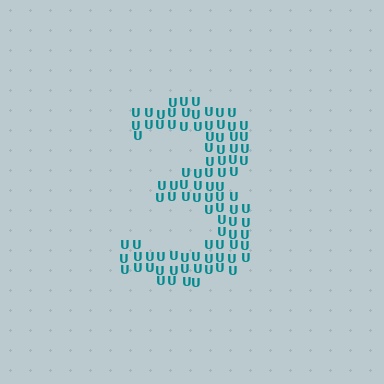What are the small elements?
The small elements are letter U's.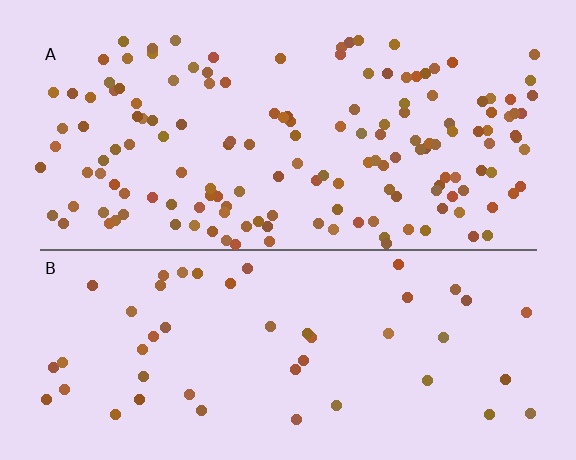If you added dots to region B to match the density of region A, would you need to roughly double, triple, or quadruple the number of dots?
Approximately triple.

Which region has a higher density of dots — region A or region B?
A (the top).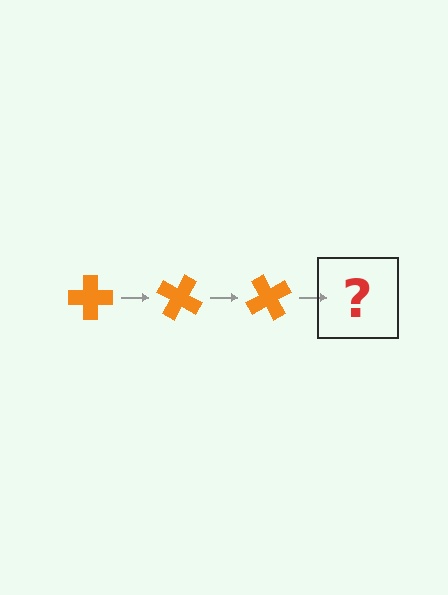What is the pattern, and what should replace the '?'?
The pattern is that the cross rotates 30 degrees each step. The '?' should be an orange cross rotated 90 degrees.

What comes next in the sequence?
The next element should be an orange cross rotated 90 degrees.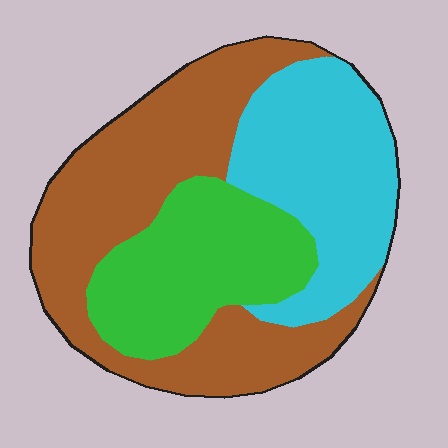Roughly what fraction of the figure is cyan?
Cyan covers roughly 30% of the figure.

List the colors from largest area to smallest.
From largest to smallest: brown, cyan, green.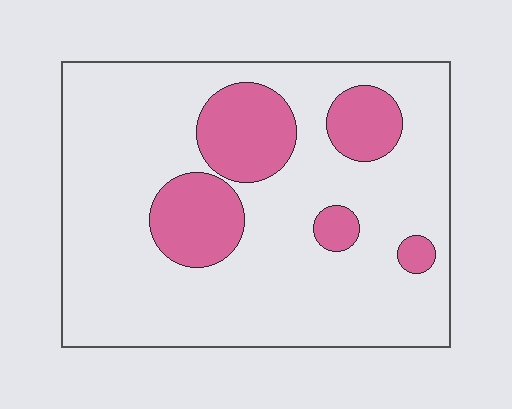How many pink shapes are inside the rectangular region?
5.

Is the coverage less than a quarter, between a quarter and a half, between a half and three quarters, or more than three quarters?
Less than a quarter.